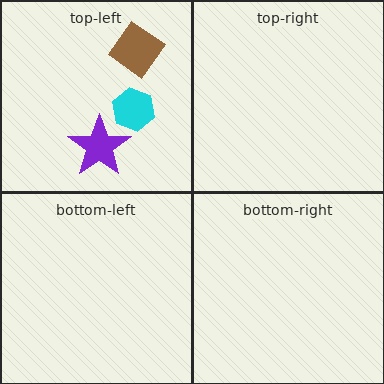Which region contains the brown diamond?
The top-left region.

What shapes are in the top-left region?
The brown diamond, the purple star, the cyan hexagon.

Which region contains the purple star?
The top-left region.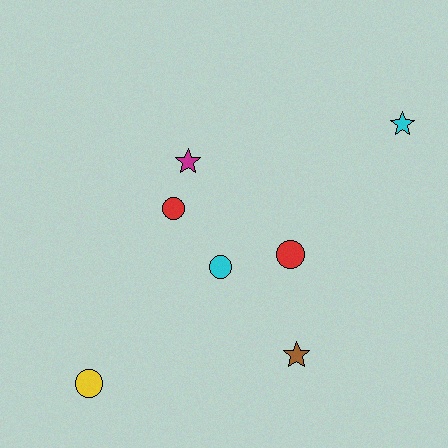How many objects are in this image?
There are 7 objects.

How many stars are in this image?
There are 3 stars.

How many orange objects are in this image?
There are no orange objects.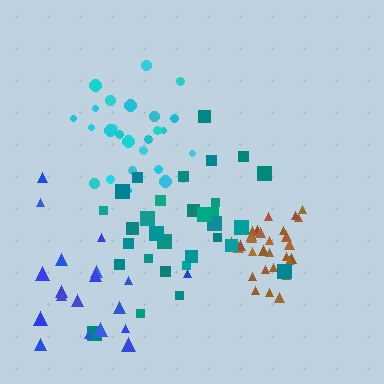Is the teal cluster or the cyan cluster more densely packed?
Cyan.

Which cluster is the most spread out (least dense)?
Blue.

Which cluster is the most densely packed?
Brown.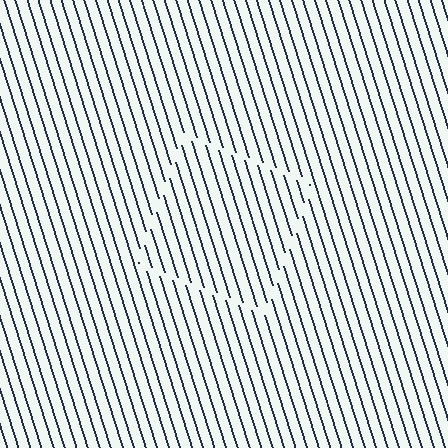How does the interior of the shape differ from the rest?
The interior of the shape contains the same grating, shifted by half a period — the contour is defined by the phase discontinuity where line-ends from the inner and outer gratings abut.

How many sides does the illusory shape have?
4 sides — the line-ends trace a square.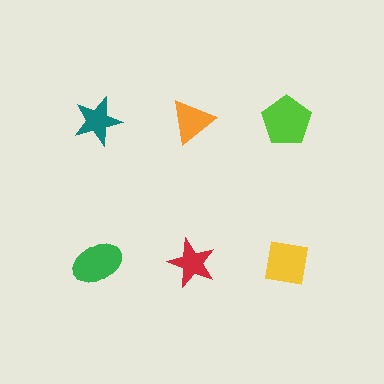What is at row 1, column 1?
A teal star.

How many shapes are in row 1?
3 shapes.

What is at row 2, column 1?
A green ellipse.